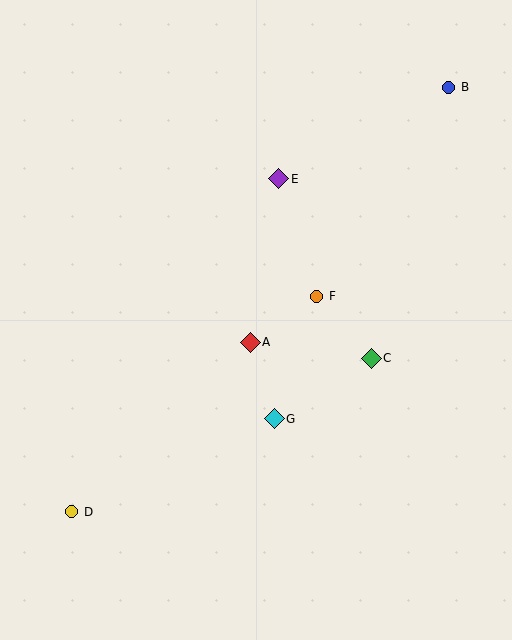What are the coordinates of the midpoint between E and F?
The midpoint between E and F is at (298, 238).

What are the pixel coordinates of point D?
Point D is at (72, 512).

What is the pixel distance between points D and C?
The distance between D and C is 337 pixels.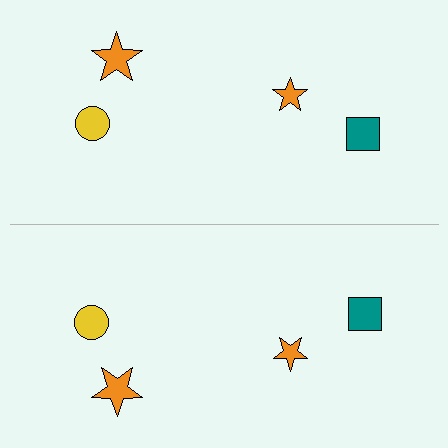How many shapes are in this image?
There are 8 shapes in this image.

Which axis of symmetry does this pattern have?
The pattern has a horizontal axis of symmetry running through the center of the image.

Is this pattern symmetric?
Yes, this pattern has bilateral (reflection) symmetry.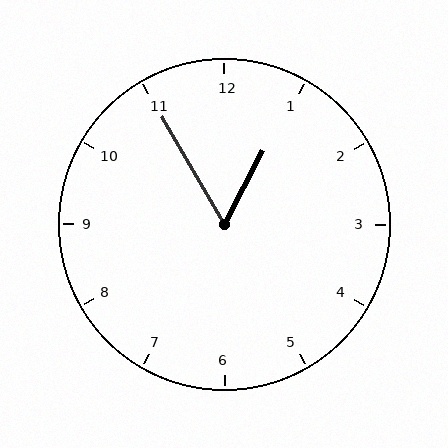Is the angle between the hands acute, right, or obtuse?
It is acute.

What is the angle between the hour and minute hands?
Approximately 58 degrees.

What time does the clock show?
12:55.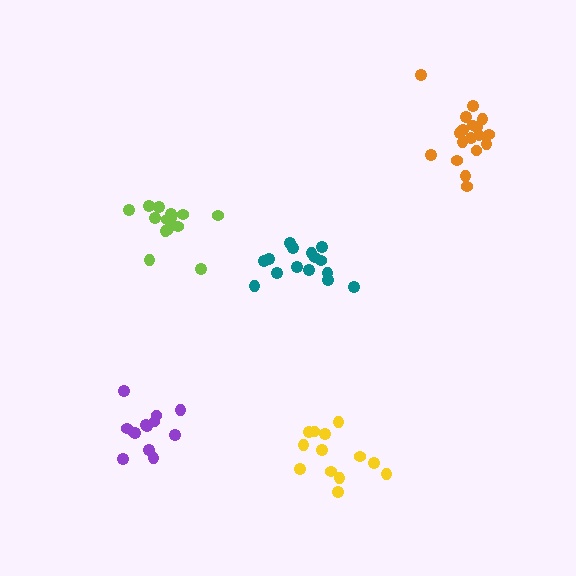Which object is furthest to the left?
The purple cluster is leftmost.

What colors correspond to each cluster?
The clusters are colored: teal, orange, lime, yellow, purple.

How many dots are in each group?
Group 1: 15 dots, Group 2: 18 dots, Group 3: 14 dots, Group 4: 13 dots, Group 5: 13 dots (73 total).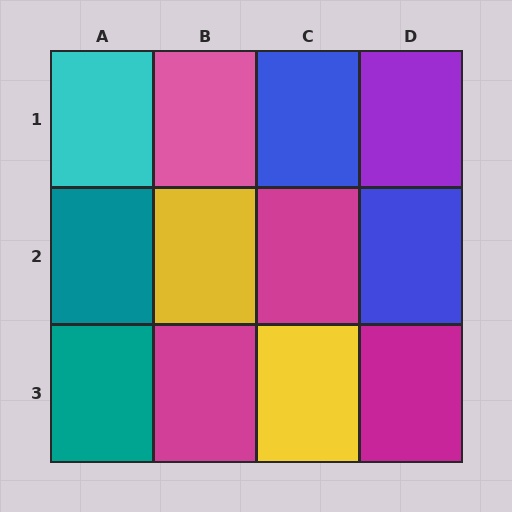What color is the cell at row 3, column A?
Teal.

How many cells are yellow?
2 cells are yellow.